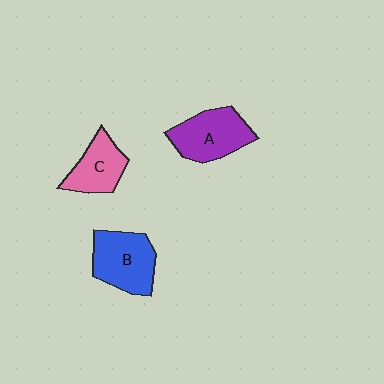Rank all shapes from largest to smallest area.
From largest to smallest: B (blue), A (purple), C (pink).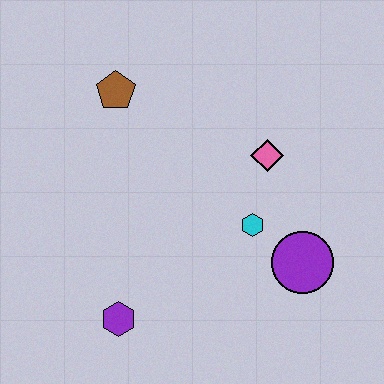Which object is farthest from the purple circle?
The brown pentagon is farthest from the purple circle.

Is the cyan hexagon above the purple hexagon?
Yes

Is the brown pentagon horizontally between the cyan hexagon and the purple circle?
No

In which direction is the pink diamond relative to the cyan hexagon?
The pink diamond is above the cyan hexagon.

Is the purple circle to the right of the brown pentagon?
Yes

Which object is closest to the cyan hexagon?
The purple circle is closest to the cyan hexagon.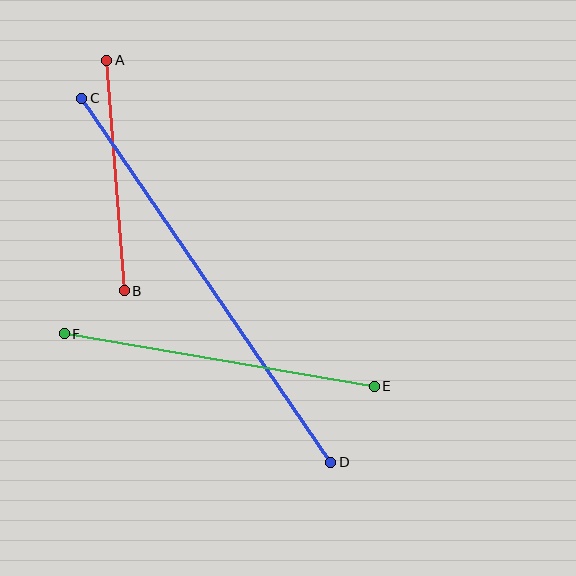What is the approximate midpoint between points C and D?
The midpoint is at approximately (206, 280) pixels.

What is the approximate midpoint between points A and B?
The midpoint is at approximately (116, 176) pixels.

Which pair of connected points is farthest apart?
Points C and D are farthest apart.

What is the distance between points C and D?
The distance is approximately 441 pixels.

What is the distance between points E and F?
The distance is approximately 315 pixels.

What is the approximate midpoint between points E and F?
The midpoint is at approximately (219, 360) pixels.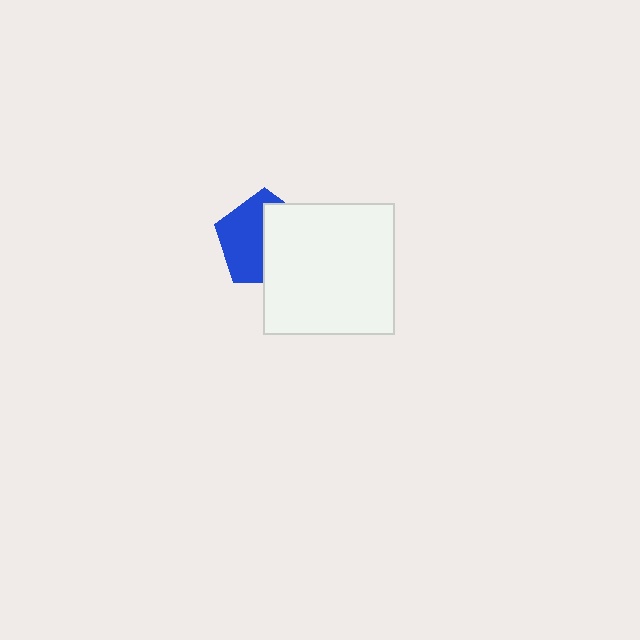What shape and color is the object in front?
The object in front is a white square.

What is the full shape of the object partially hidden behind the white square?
The partially hidden object is a blue pentagon.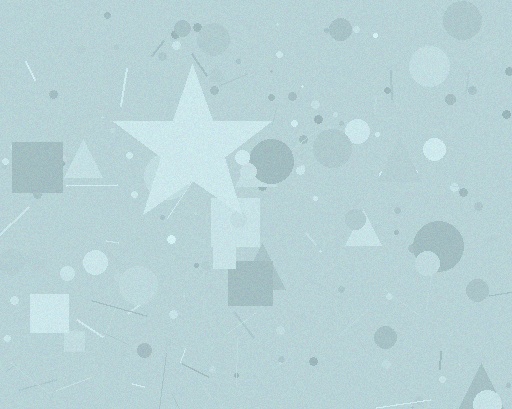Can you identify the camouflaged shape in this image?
The camouflaged shape is a star.